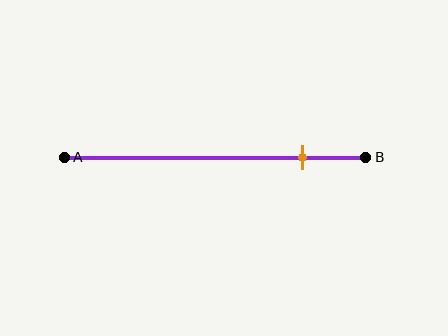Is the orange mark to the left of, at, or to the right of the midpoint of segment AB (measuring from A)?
The orange mark is to the right of the midpoint of segment AB.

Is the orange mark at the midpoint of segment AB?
No, the mark is at about 80% from A, not at the 50% midpoint.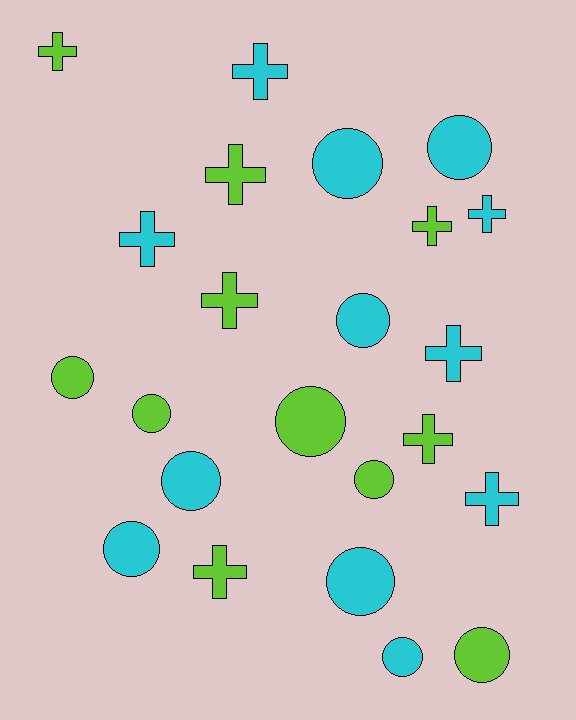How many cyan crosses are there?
There are 5 cyan crosses.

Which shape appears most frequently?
Circle, with 12 objects.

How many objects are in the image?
There are 23 objects.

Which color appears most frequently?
Cyan, with 12 objects.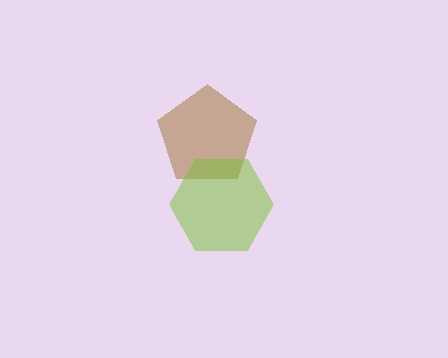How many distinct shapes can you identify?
There are 2 distinct shapes: a brown pentagon, a lime hexagon.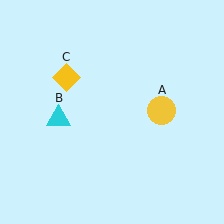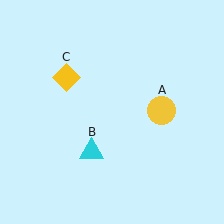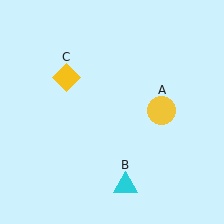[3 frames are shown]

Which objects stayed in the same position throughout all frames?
Yellow circle (object A) and yellow diamond (object C) remained stationary.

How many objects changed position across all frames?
1 object changed position: cyan triangle (object B).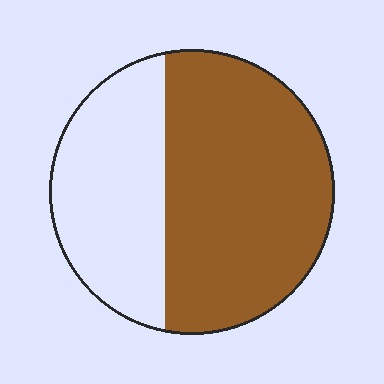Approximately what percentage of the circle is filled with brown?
Approximately 60%.